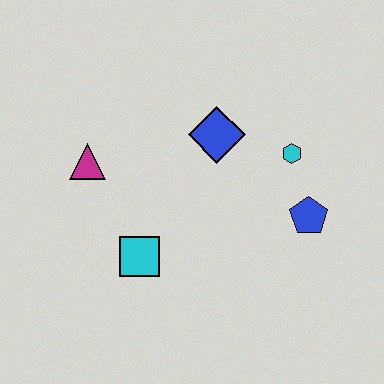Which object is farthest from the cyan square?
The cyan hexagon is farthest from the cyan square.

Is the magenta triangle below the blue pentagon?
No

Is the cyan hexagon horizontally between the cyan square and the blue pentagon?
Yes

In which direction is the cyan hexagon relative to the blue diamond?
The cyan hexagon is to the right of the blue diamond.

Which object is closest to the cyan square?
The magenta triangle is closest to the cyan square.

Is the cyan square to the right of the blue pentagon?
No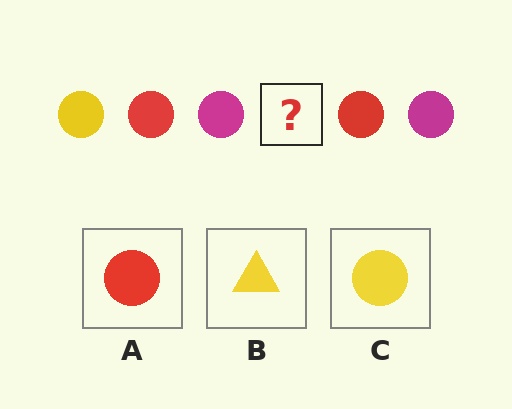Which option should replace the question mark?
Option C.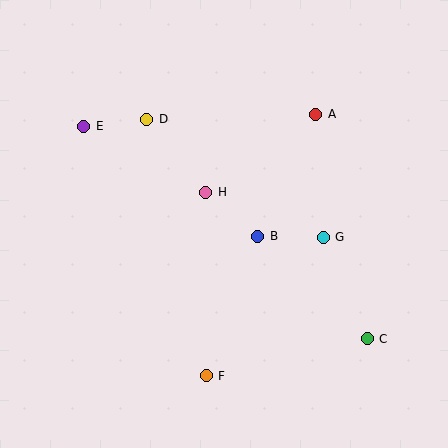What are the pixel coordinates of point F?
Point F is at (206, 376).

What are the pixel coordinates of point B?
Point B is at (258, 236).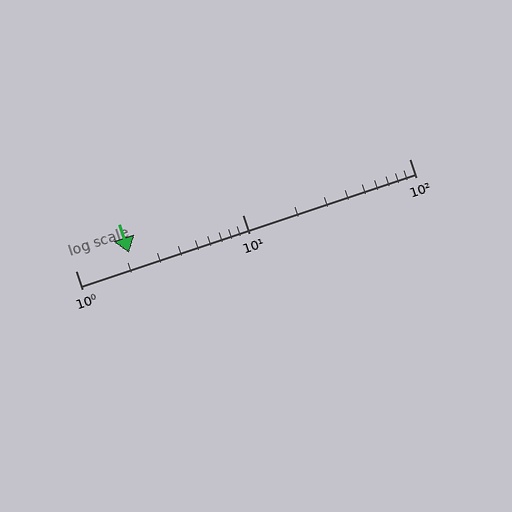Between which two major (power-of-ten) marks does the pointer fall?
The pointer is between 1 and 10.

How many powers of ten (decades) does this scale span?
The scale spans 2 decades, from 1 to 100.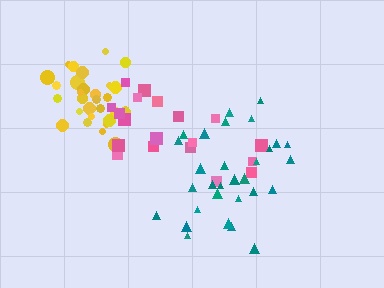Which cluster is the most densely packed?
Yellow.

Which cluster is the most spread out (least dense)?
Pink.